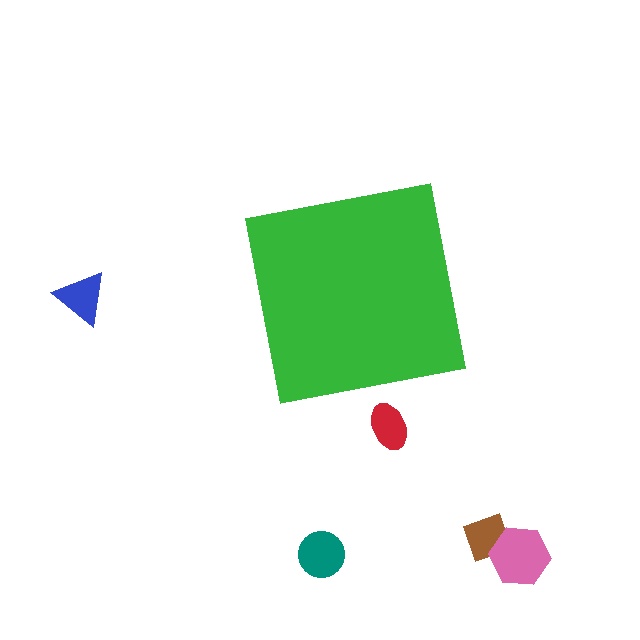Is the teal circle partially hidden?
No, the teal circle is fully visible.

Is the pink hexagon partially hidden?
No, the pink hexagon is fully visible.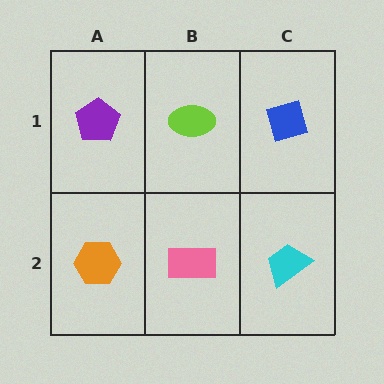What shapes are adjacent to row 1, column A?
An orange hexagon (row 2, column A), a lime ellipse (row 1, column B).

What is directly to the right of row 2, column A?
A pink rectangle.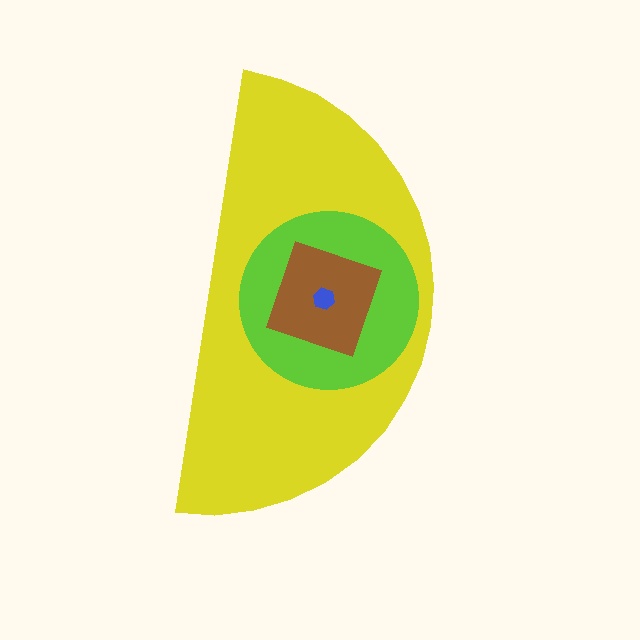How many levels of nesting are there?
4.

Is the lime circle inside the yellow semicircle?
Yes.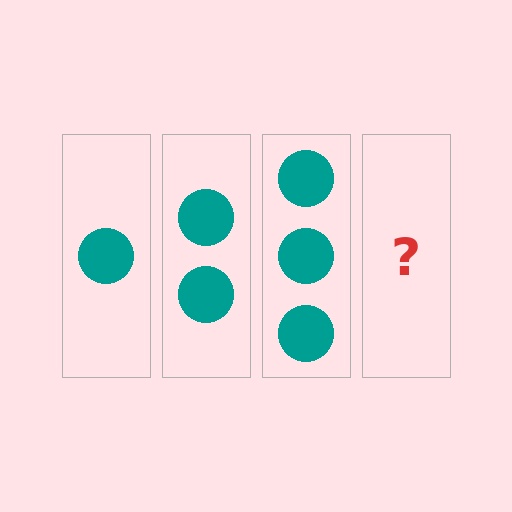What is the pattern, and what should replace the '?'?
The pattern is that each step adds one more circle. The '?' should be 4 circles.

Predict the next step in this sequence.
The next step is 4 circles.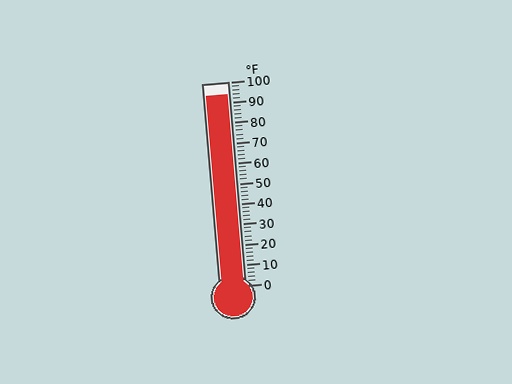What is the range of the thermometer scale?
The thermometer scale ranges from 0°F to 100°F.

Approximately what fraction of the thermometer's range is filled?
The thermometer is filled to approximately 95% of its range.